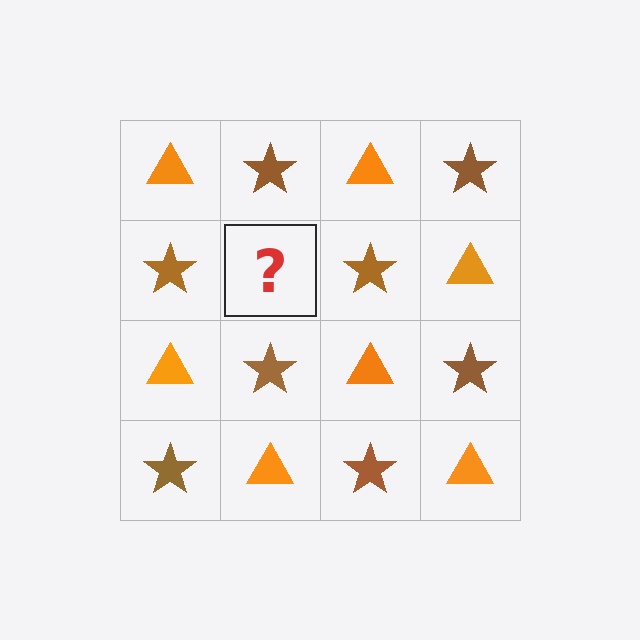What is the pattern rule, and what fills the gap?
The rule is that it alternates orange triangle and brown star in a checkerboard pattern. The gap should be filled with an orange triangle.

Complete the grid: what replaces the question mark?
The question mark should be replaced with an orange triangle.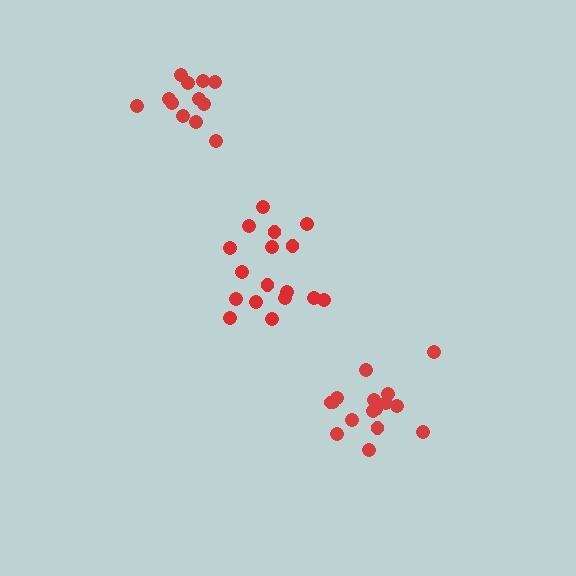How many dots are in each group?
Group 1: 17 dots, Group 2: 16 dots, Group 3: 12 dots (45 total).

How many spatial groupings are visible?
There are 3 spatial groupings.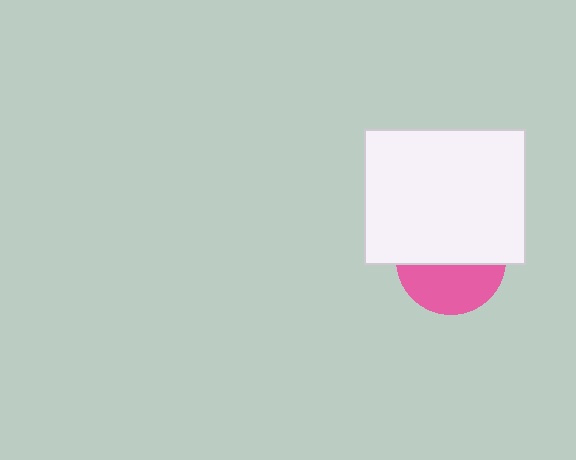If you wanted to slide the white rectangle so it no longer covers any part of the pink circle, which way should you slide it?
Slide it up — that is the most direct way to separate the two shapes.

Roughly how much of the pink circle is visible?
A small part of it is visible (roughly 43%).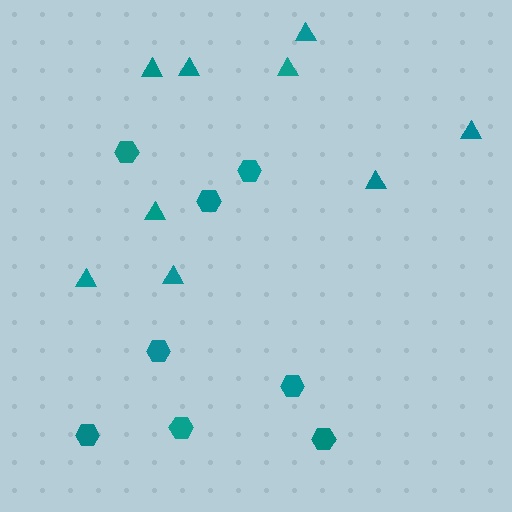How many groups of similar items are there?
There are 2 groups: one group of triangles (9) and one group of hexagons (8).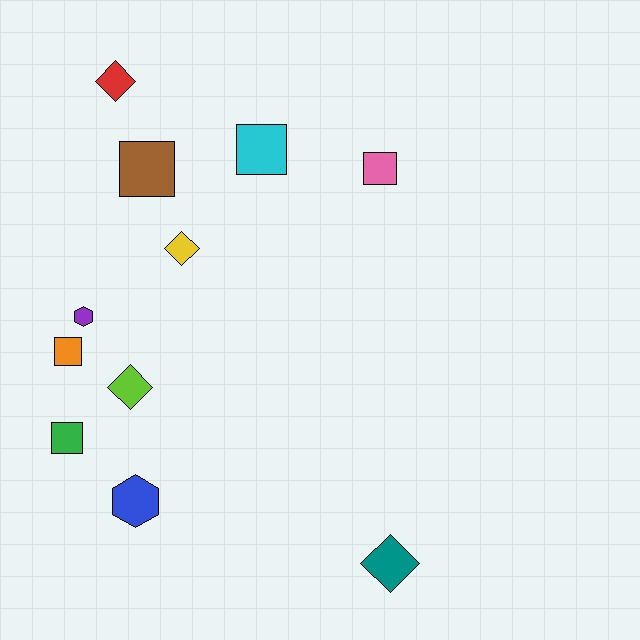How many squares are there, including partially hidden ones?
There are 5 squares.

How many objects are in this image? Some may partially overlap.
There are 11 objects.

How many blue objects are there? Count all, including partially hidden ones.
There is 1 blue object.